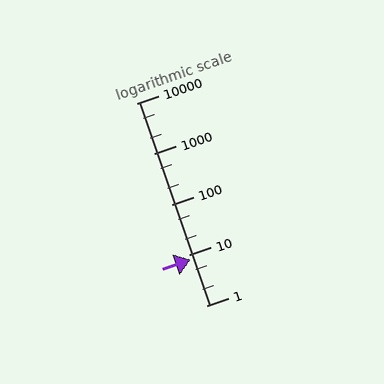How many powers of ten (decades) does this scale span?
The scale spans 4 decades, from 1 to 10000.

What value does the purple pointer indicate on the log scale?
The pointer indicates approximately 8.1.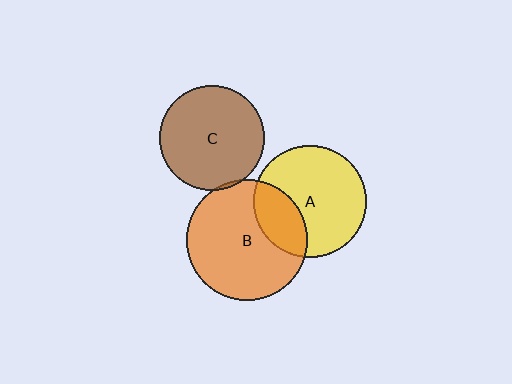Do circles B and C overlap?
Yes.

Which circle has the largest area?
Circle B (orange).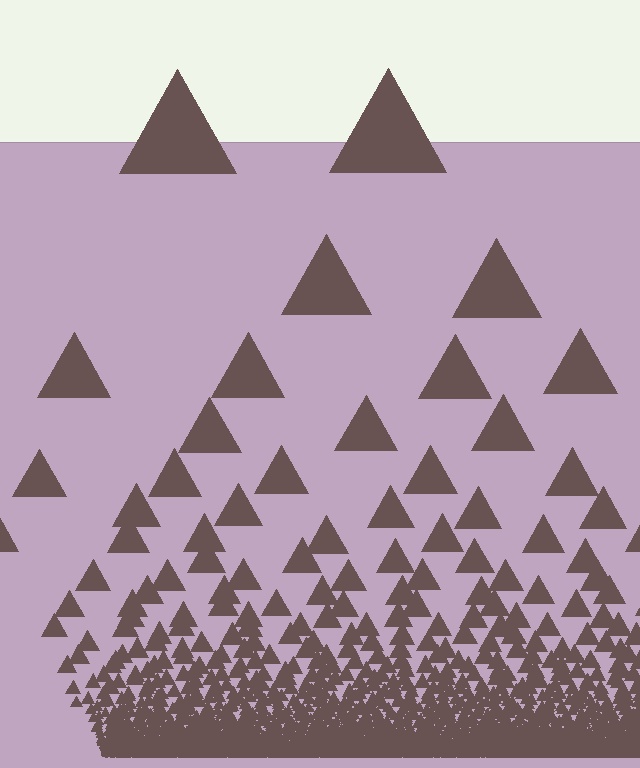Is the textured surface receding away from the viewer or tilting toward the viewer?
The surface appears to tilt toward the viewer. Texture elements get larger and sparser toward the top.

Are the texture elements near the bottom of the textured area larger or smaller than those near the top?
Smaller. The gradient is inverted — elements near the bottom are smaller and denser.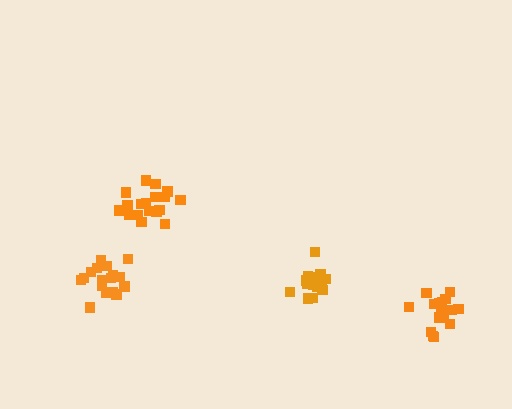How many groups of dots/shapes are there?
There are 4 groups.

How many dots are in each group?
Group 1: 18 dots, Group 2: 16 dots, Group 3: 17 dots, Group 4: 17 dots (68 total).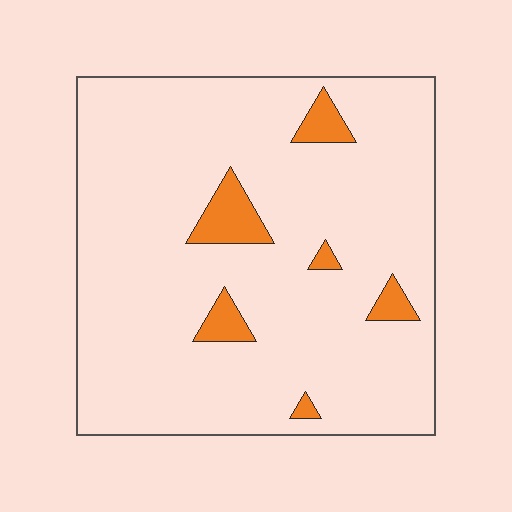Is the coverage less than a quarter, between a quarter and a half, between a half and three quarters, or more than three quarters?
Less than a quarter.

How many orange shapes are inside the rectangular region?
6.